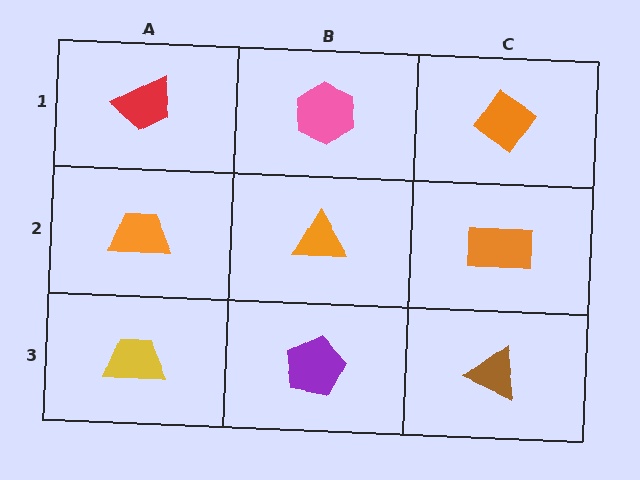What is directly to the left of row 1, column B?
A red trapezoid.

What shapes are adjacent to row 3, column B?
An orange triangle (row 2, column B), a yellow trapezoid (row 3, column A), a brown triangle (row 3, column C).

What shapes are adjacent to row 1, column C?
An orange rectangle (row 2, column C), a pink hexagon (row 1, column B).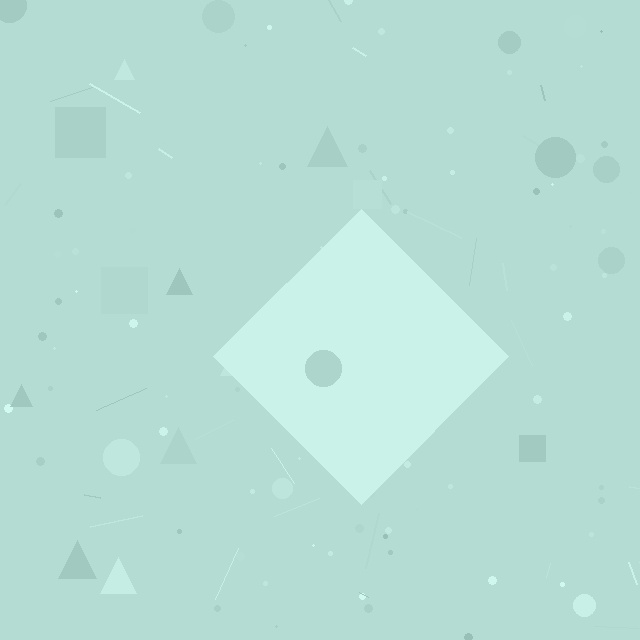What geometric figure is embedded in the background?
A diamond is embedded in the background.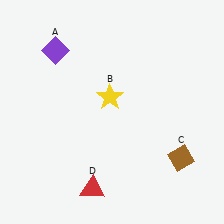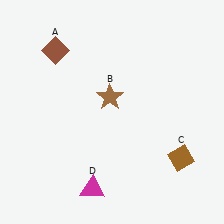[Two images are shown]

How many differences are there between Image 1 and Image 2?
There are 3 differences between the two images.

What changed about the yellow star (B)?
In Image 1, B is yellow. In Image 2, it changed to brown.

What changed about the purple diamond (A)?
In Image 1, A is purple. In Image 2, it changed to brown.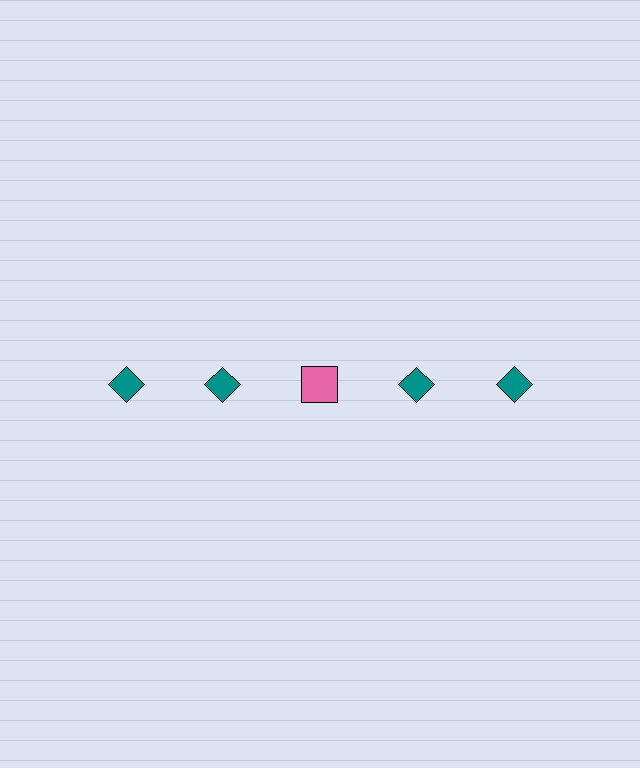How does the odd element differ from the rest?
It differs in both color (pink instead of teal) and shape (square instead of diamond).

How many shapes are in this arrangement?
There are 5 shapes arranged in a grid pattern.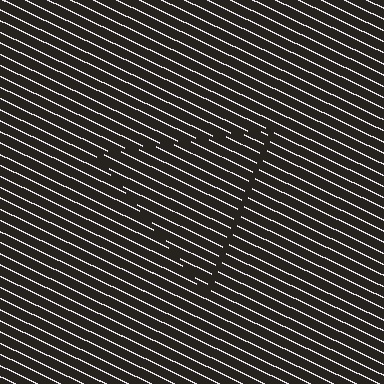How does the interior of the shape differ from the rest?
The interior of the shape contains the same grating, shifted by half a period — the contour is defined by the phase discontinuity where line-ends from the inner and outer gratings abut.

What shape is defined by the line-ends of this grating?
An illusory triangle. The interior of the shape contains the same grating, shifted by half a period — the contour is defined by the phase discontinuity where line-ends from the inner and outer gratings abut.